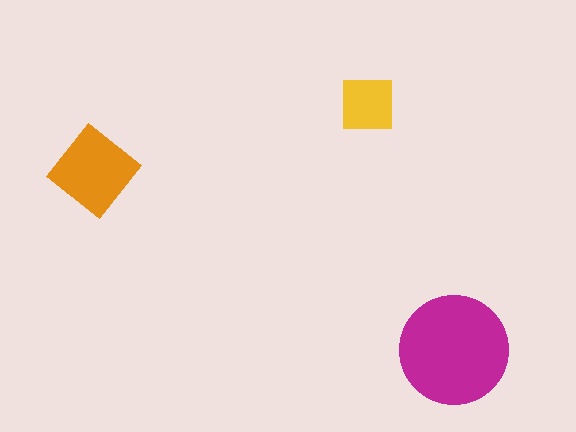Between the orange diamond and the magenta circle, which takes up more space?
The magenta circle.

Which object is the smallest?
The yellow square.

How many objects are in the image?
There are 3 objects in the image.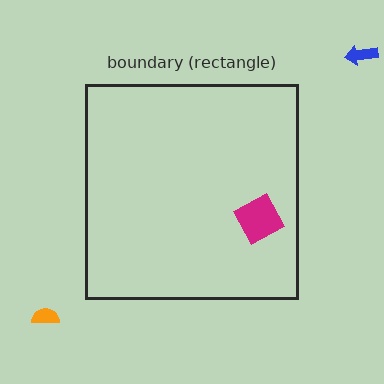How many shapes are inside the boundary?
1 inside, 2 outside.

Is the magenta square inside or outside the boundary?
Inside.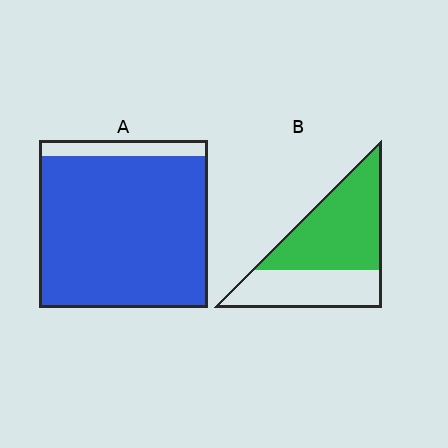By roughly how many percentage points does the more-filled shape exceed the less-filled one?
By roughly 30 percentage points (A over B).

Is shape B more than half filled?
Yes.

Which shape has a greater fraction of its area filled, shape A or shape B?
Shape A.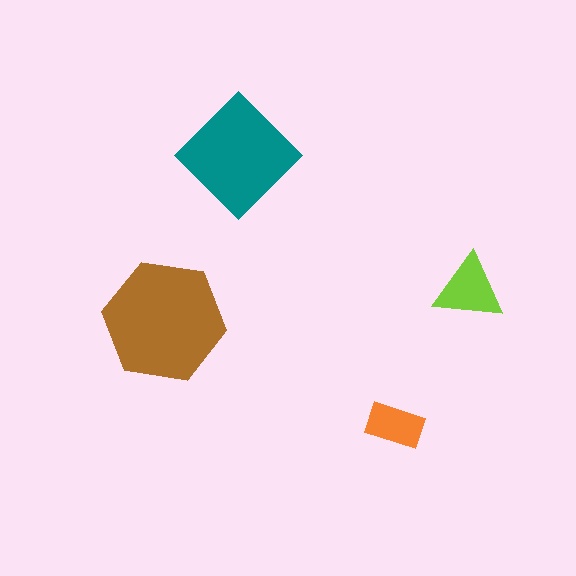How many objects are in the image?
There are 4 objects in the image.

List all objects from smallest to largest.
The orange rectangle, the lime triangle, the teal diamond, the brown hexagon.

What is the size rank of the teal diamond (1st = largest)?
2nd.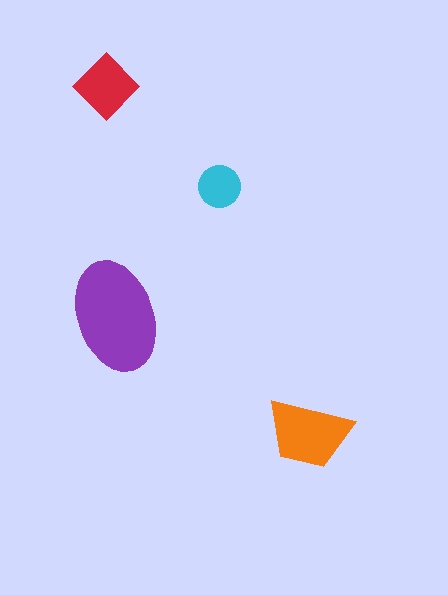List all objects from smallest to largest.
The cyan circle, the red diamond, the orange trapezoid, the purple ellipse.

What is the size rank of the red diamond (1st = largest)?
3rd.